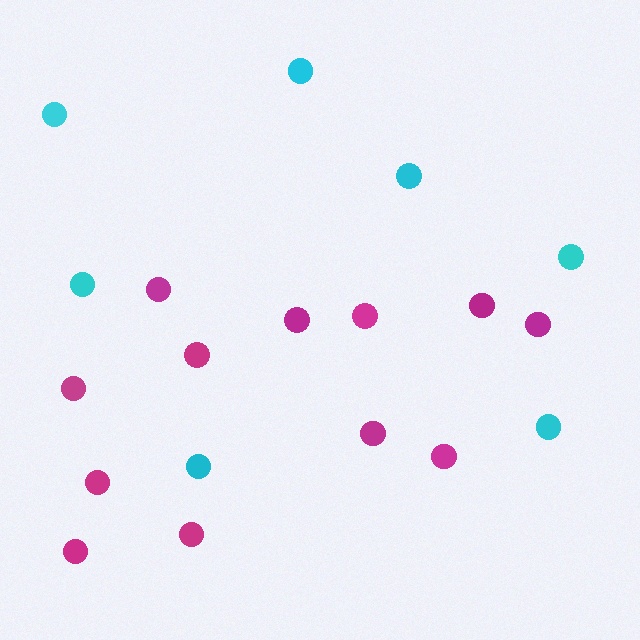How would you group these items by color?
There are 2 groups: one group of magenta circles (12) and one group of cyan circles (7).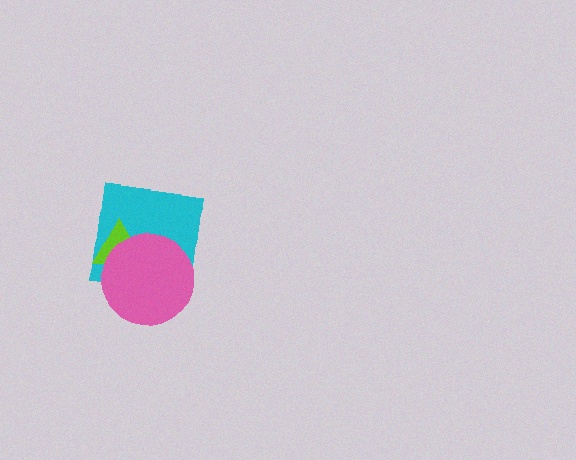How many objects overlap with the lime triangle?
2 objects overlap with the lime triangle.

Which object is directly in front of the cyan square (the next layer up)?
The lime triangle is directly in front of the cyan square.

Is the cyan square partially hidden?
Yes, it is partially covered by another shape.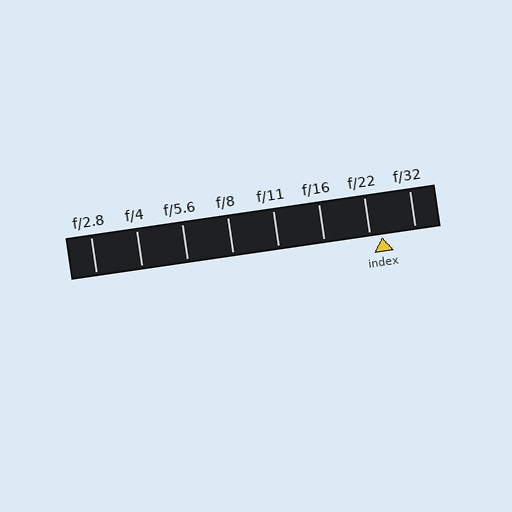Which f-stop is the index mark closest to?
The index mark is closest to f/22.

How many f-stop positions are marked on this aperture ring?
There are 8 f-stop positions marked.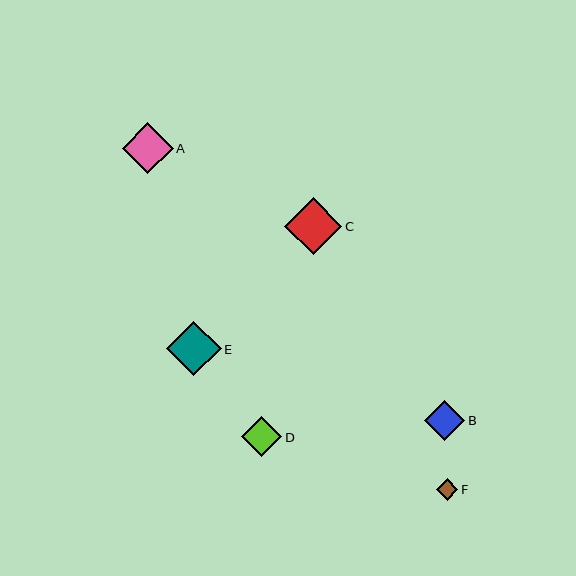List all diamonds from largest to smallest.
From largest to smallest: C, E, A, D, B, F.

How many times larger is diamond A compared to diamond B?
Diamond A is approximately 1.3 times the size of diamond B.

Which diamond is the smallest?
Diamond F is the smallest with a size of approximately 22 pixels.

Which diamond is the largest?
Diamond C is the largest with a size of approximately 57 pixels.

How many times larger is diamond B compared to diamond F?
Diamond B is approximately 1.8 times the size of diamond F.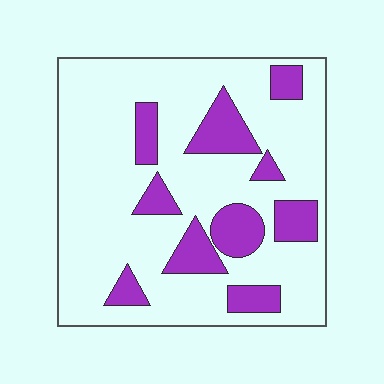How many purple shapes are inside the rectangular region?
10.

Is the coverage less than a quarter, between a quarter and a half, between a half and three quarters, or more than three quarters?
Less than a quarter.